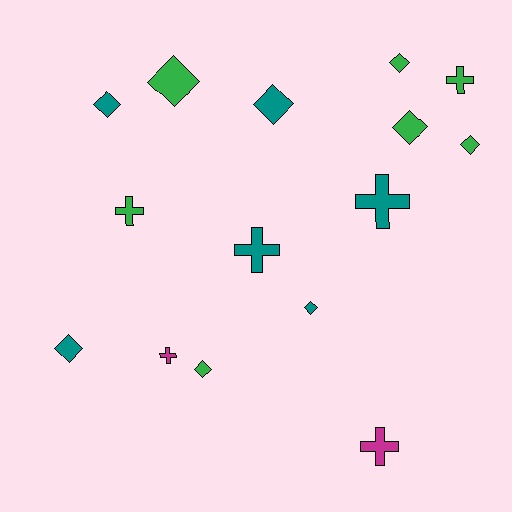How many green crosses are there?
There are 2 green crosses.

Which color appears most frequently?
Green, with 7 objects.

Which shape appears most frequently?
Diamond, with 9 objects.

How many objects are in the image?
There are 15 objects.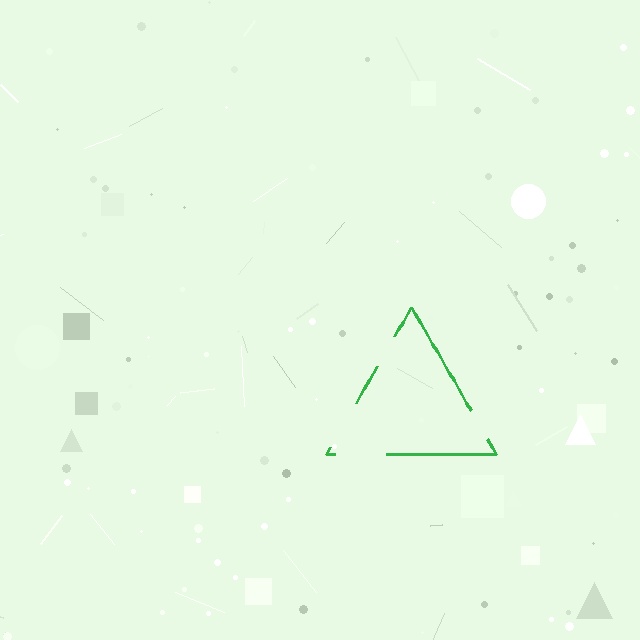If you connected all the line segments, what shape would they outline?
They would outline a triangle.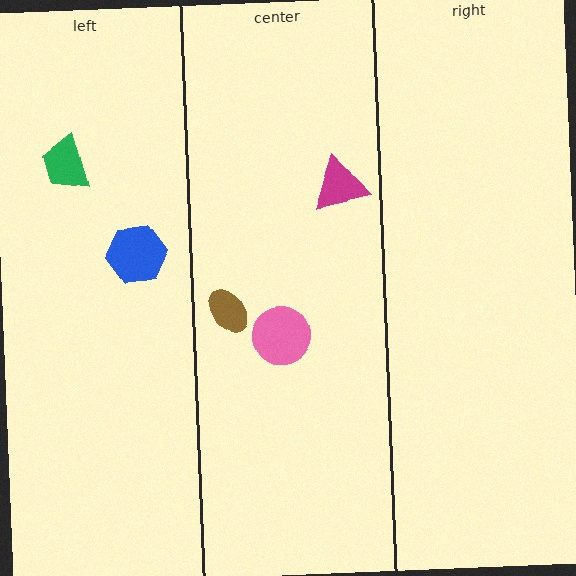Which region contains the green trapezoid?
The left region.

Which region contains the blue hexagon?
The left region.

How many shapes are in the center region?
3.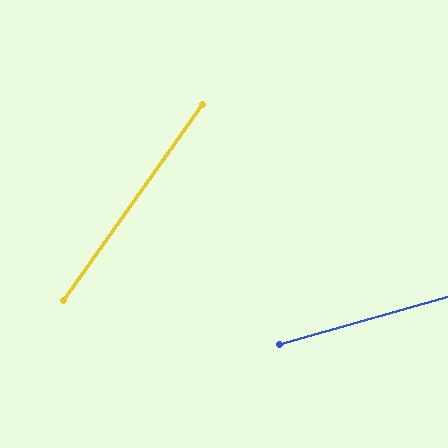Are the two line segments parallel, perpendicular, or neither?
Neither parallel nor perpendicular — they differ by about 39°.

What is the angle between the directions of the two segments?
Approximately 39 degrees.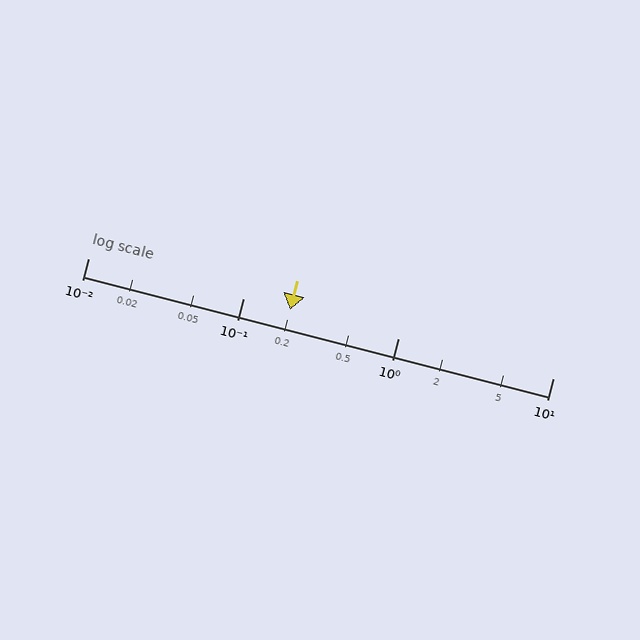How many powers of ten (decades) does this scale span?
The scale spans 3 decades, from 0.01 to 10.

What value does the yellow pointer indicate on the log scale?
The pointer indicates approximately 0.2.